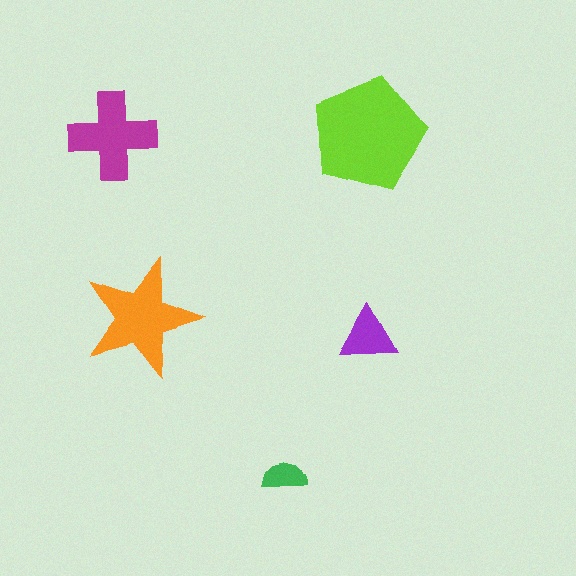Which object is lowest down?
The green semicircle is bottommost.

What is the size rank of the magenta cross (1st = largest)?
3rd.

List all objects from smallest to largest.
The green semicircle, the purple triangle, the magenta cross, the orange star, the lime pentagon.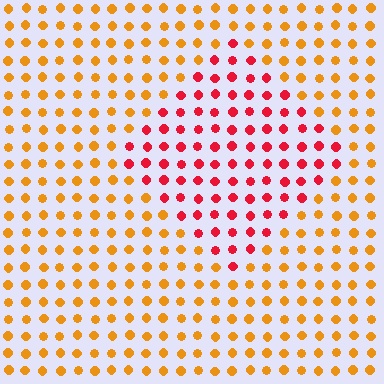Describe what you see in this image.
The image is filled with small orange elements in a uniform arrangement. A diamond-shaped region is visible where the elements are tinted to a slightly different hue, forming a subtle color boundary.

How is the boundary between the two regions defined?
The boundary is defined purely by a slight shift in hue (about 45 degrees). Spacing, size, and orientation are identical on both sides.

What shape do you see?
I see a diamond.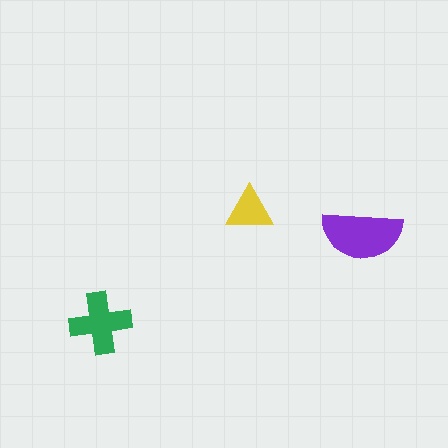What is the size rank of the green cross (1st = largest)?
2nd.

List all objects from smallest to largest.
The yellow triangle, the green cross, the purple semicircle.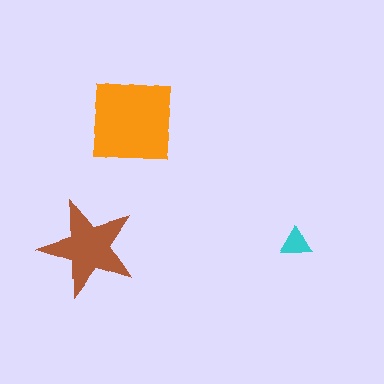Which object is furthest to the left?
The brown star is leftmost.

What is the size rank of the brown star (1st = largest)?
2nd.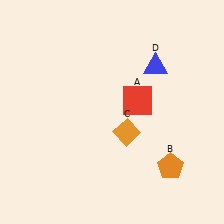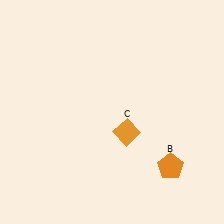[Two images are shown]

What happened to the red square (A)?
The red square (A) was removed in Image 2. It was in the top-right area of Image 1.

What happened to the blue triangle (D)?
The blue triangle (D) was removed in Image 2. It was in the top-right area of Image 1.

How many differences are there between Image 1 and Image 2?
There are 2 differences between the two images.